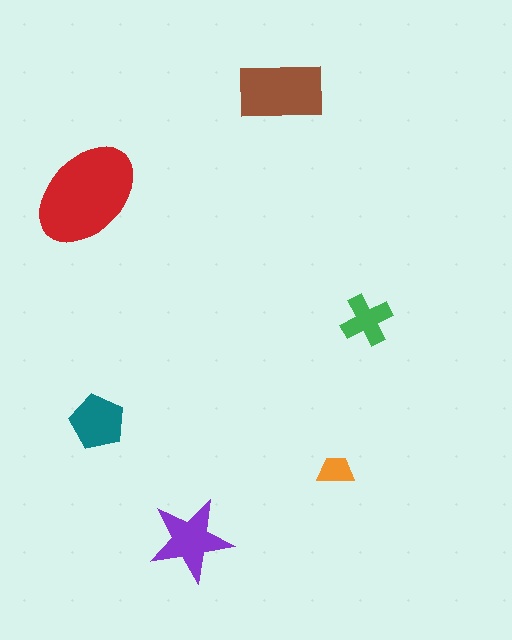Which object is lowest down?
The purple star is bottommost.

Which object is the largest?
The red ellipse.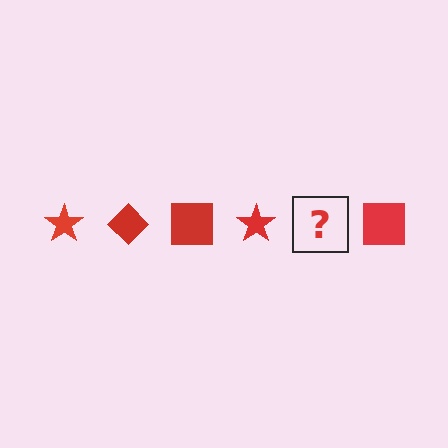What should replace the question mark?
The question mark should be replaced with a red diamond.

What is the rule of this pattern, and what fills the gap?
The rule is that the pattern cycles through star, diamond, square shapes in red. The gap should be filled with a red diamond.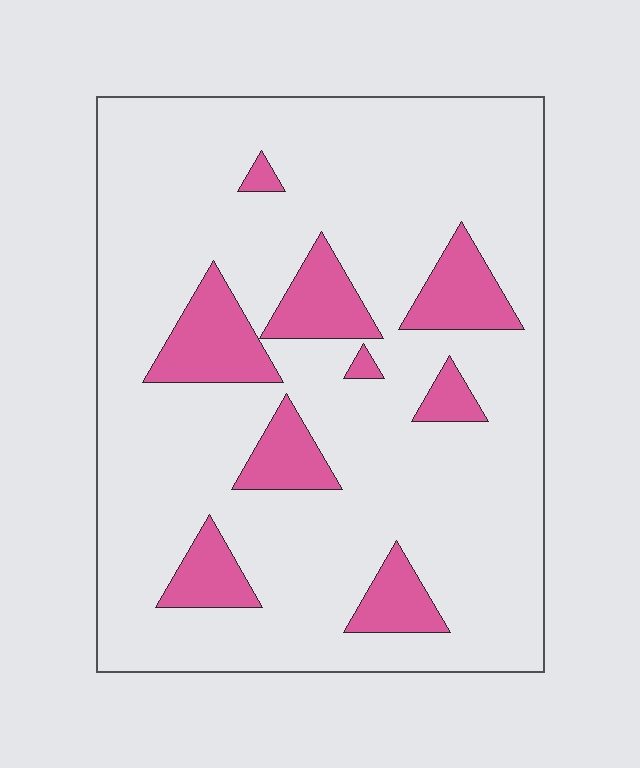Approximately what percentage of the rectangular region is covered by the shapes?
Approximately 15%.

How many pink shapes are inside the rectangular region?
9.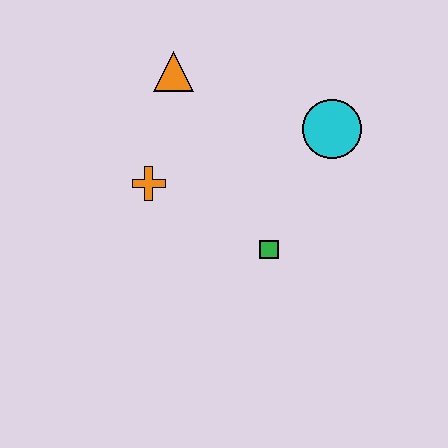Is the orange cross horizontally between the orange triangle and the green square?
No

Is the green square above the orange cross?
No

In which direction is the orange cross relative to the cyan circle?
The orange cross is to the left of the cyan circle.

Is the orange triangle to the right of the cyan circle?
No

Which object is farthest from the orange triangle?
The green square is farthest from the orange triangle.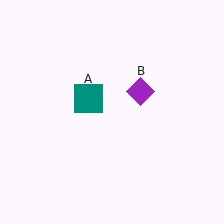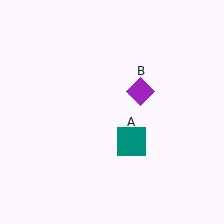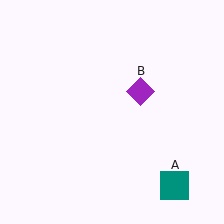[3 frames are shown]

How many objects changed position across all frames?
1 object changed position: teal square (object A).